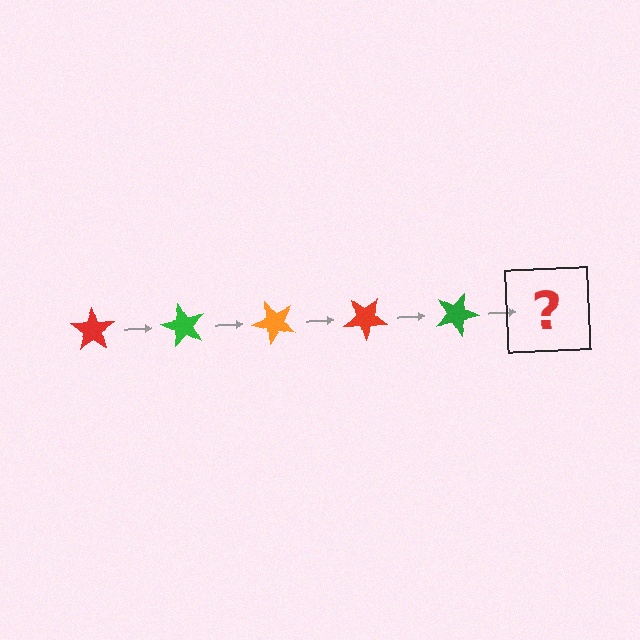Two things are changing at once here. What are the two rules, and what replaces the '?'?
The two rules are that it rotates 60 degrees each step and the color cycles through red, green, and orange. The '?' should be an orange star, rotated 300 degrees from the start.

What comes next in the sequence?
The next element should be an orange star, rotated 300 degrees from the start.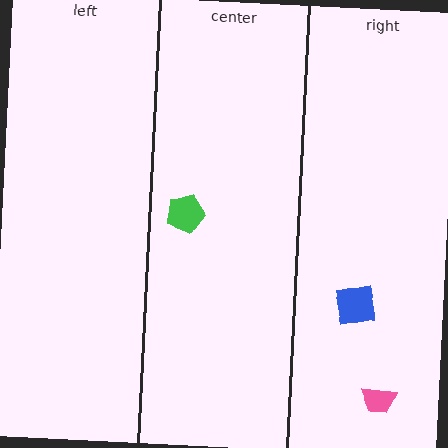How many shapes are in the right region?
2.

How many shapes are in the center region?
1.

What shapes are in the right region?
The pink trapezoid, the blue square.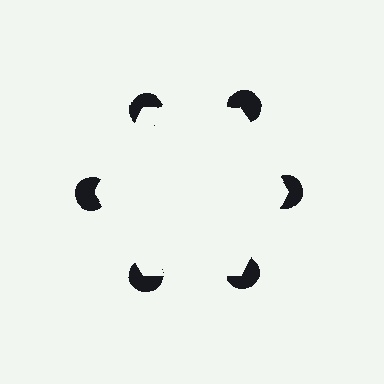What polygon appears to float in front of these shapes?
An illusory hexagon — its edges are inferred from the aligned wedge cuts in the pac-man discs, not physically drawn.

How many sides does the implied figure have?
6 sides.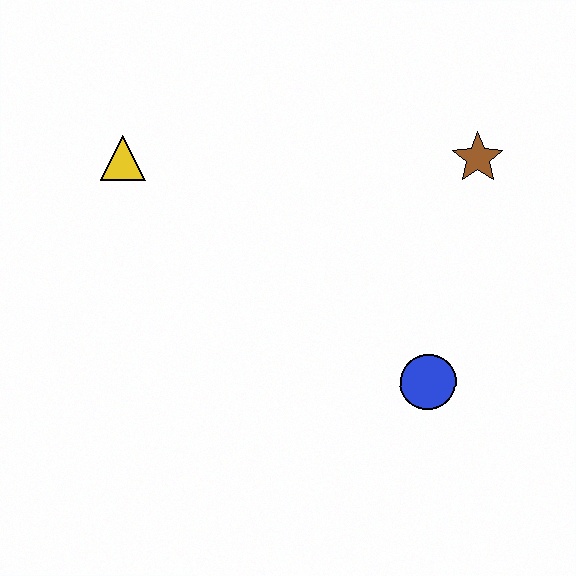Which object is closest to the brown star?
The blue circle is closest to the brown star.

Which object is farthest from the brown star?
The yellow triangle is farthest from the brown star.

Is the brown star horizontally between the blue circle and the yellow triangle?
No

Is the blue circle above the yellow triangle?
No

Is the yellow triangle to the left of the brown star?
Yes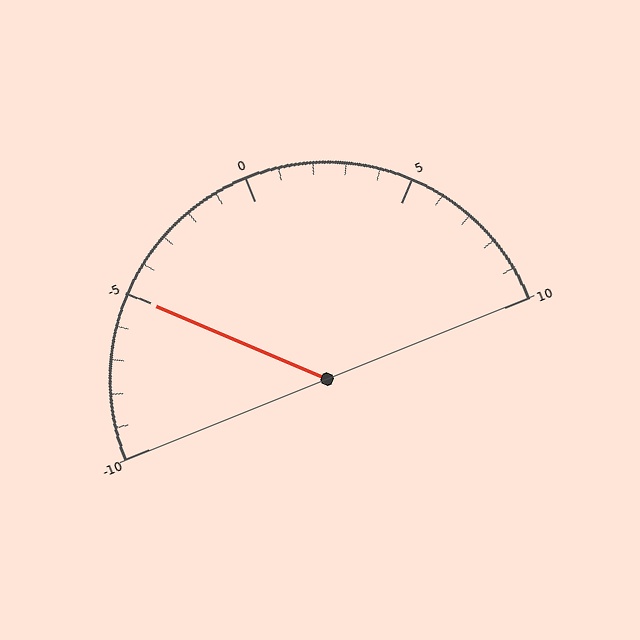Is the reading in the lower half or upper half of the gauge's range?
The reading is in the lower half of the range (-10 to 10).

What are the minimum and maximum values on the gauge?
The gauge ranges from -10 to 10.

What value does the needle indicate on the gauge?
The needle indicates approximately -5.